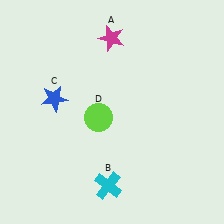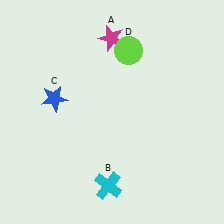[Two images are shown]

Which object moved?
The lime circle (D) moved up.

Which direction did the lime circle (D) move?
The lime circle (D) moved up.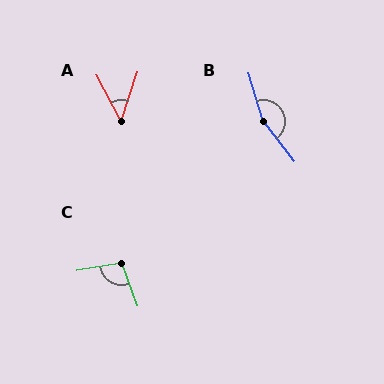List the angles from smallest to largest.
A (47°), C (100°), B (159°).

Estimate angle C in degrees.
Approximately 100 degrees.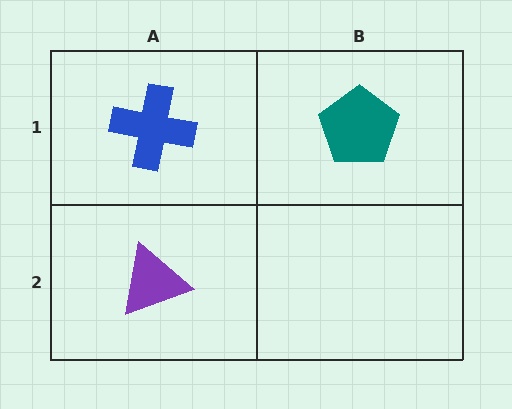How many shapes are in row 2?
1 shape.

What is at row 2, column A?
A purple triangle.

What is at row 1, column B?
A teal pentagon.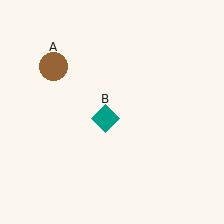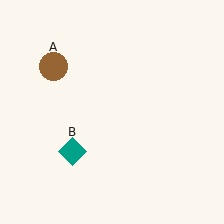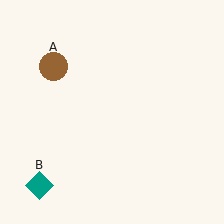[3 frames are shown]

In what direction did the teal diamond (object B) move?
The teal diamond (object B) moved down and to the left.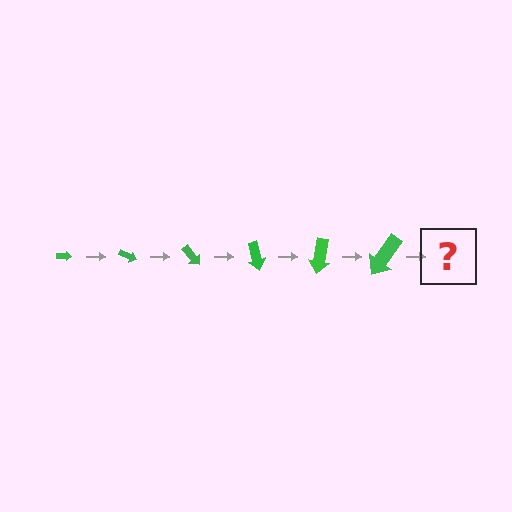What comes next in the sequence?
The next element should be an arrow, larger than the previous one and rotated 150 degrees from the start.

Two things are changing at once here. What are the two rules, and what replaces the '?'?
The two rules are that the arrow grows larger each step and it rotates 25 degrees each step. The '?' should be an arrow, larger than the previous one and rotated 150 degrees from the start.